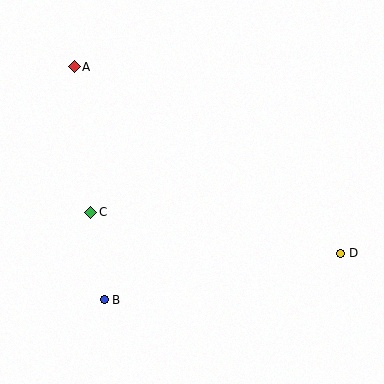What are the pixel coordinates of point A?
Point A is at (74, 67).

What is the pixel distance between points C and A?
The distance between C and A is 147 pixels.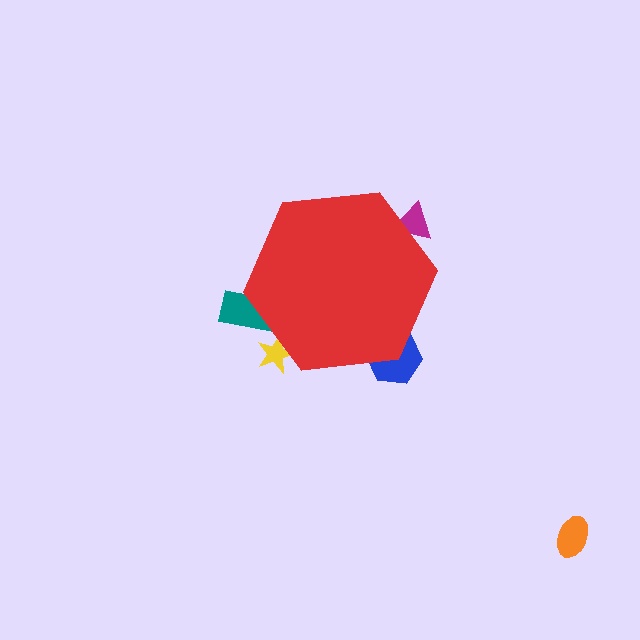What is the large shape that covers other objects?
A red hexagon.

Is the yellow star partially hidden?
Yes, the yellow star is partially hidden behind the red hexagon.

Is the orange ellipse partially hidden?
No, the orange ellipse is fully visible.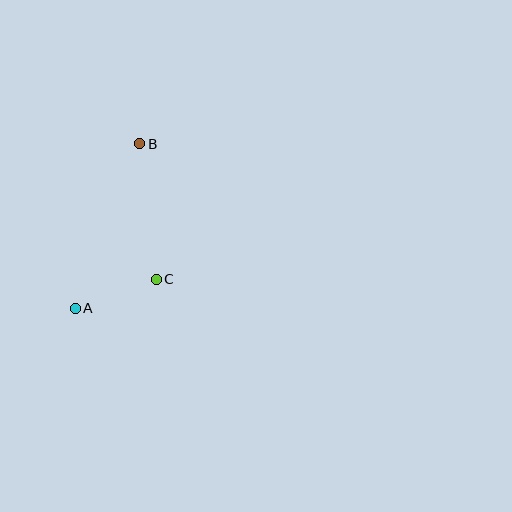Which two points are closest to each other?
Points A and C are closest to each other.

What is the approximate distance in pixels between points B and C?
The distance between B and C is approximately 136 pixels.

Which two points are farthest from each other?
Points A and B are farthest from each other.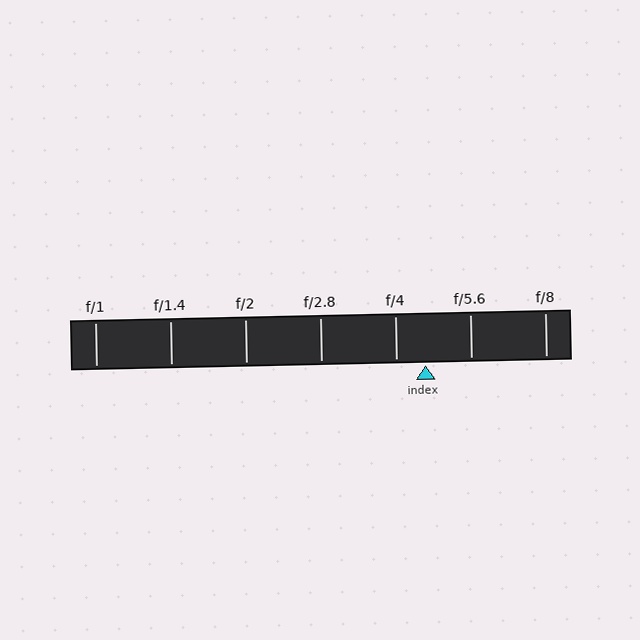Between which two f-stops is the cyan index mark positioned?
The index mark is between f/4 and f/5.6.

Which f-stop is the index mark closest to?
The index mark is closest to f/4.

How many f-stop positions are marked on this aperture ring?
There are 7 f-stop positions marked.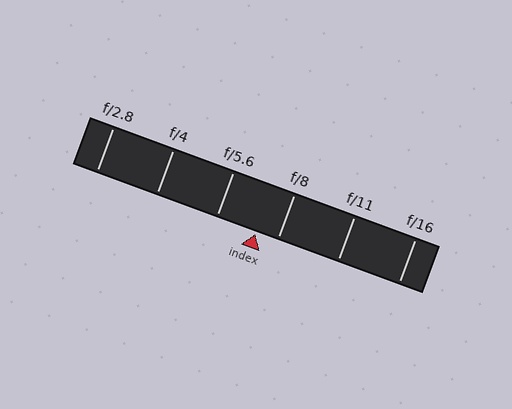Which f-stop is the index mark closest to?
The index mark is closest to f/8.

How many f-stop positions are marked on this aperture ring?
There are 6 f-stop positions marked.